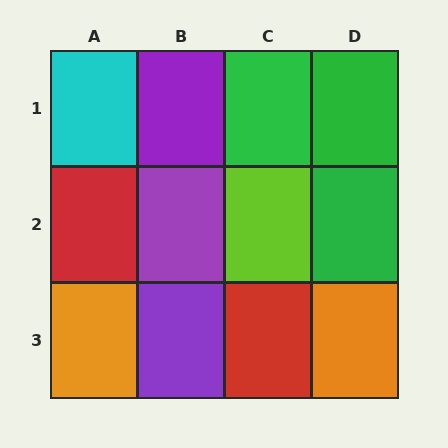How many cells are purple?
3 cells are purple.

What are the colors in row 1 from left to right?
Cyan, purple, green, green.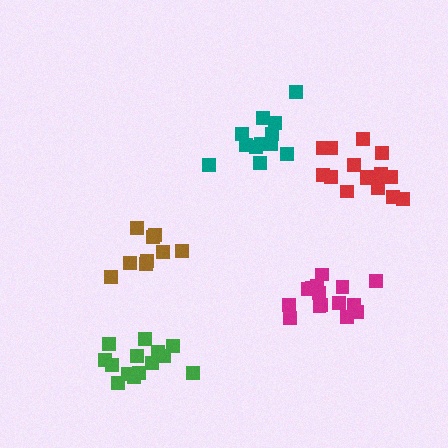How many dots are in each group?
Group 1: 15 dots, Group 2: 15 dots, Group 3: 9 dots, Group 4: 14 dots, Group 5: 12 dots (65 total).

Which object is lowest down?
The green cluster is bottommost.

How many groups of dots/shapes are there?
There are 5 groups.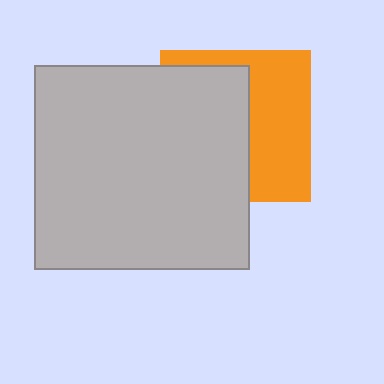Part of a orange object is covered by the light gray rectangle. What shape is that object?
It is a square.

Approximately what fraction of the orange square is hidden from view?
Roughly 53% of the orange square is hidden behind the light gray rectangle.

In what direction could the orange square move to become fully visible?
The orange square could move right. That would shift it out from behind the light gray rectangle entirely.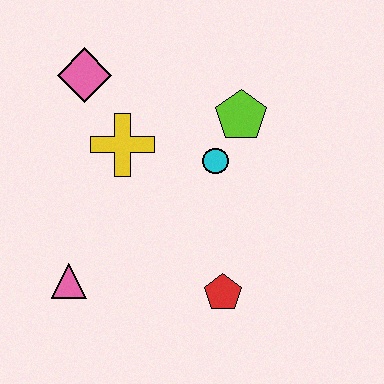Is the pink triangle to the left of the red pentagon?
Yes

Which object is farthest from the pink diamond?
The red pentagon is farthest from the pink diamond.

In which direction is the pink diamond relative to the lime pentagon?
The pink diamond is to the left of the lime pentagon.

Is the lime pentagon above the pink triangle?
Yes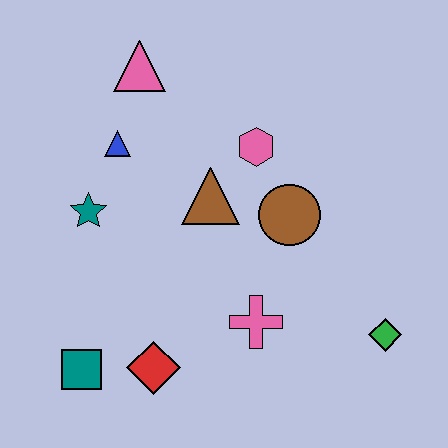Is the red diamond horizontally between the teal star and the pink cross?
Yes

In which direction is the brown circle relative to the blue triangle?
The brown circle is to the right of the blue triangle.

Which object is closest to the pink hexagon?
The brown triangle is closest to the pink hexagon.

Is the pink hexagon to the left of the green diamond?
Yes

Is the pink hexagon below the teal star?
No